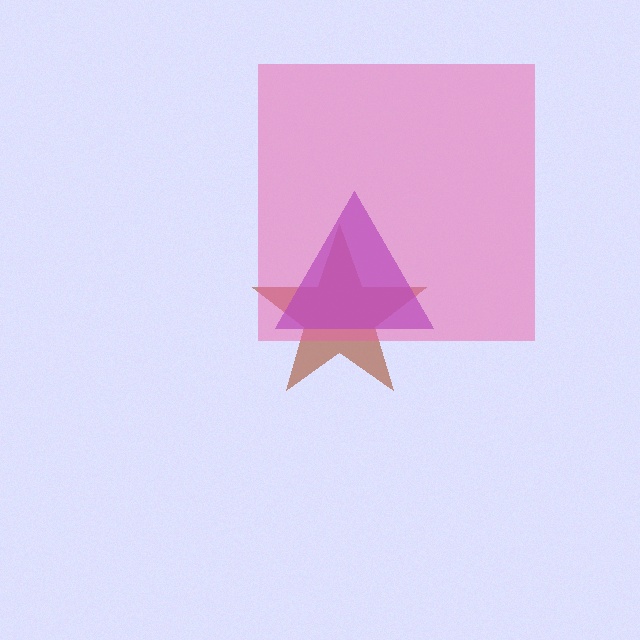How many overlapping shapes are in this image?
There are 3 overlapping shapes in the image.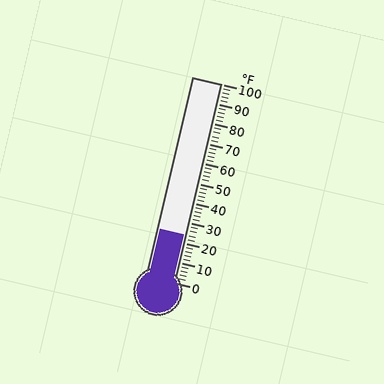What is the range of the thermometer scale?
The thermometer scale ranges from 0°F to 100°F.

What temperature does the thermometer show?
The thermometer shows approximately 24°F.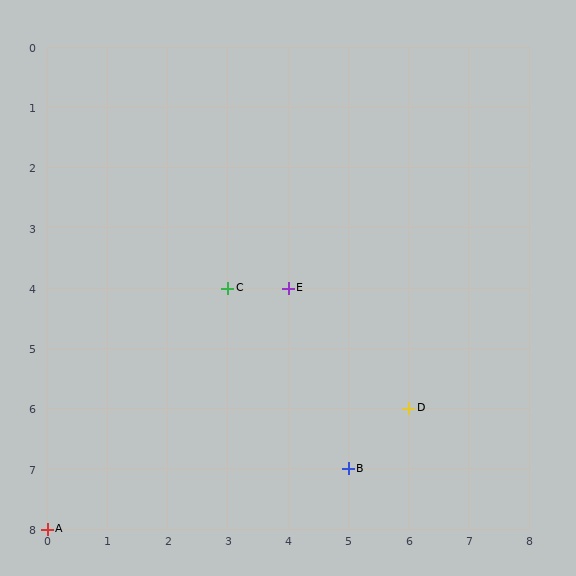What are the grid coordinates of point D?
Point D is at grid coordinates (6, 6).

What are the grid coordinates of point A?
Point A is at grid coordinates (0, 8).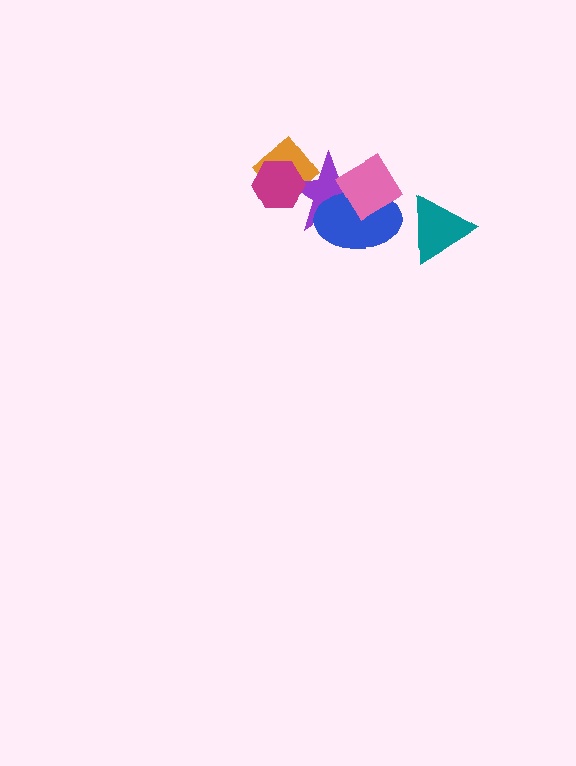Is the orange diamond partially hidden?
Yes, it is partially covered by another shape.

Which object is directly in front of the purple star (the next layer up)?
The blue ellipse is directly in front of the purple star.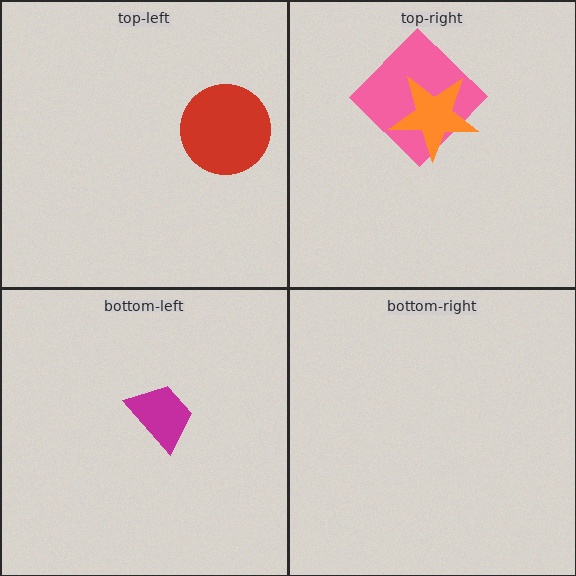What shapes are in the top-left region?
The red circle.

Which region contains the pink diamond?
The top-right region.